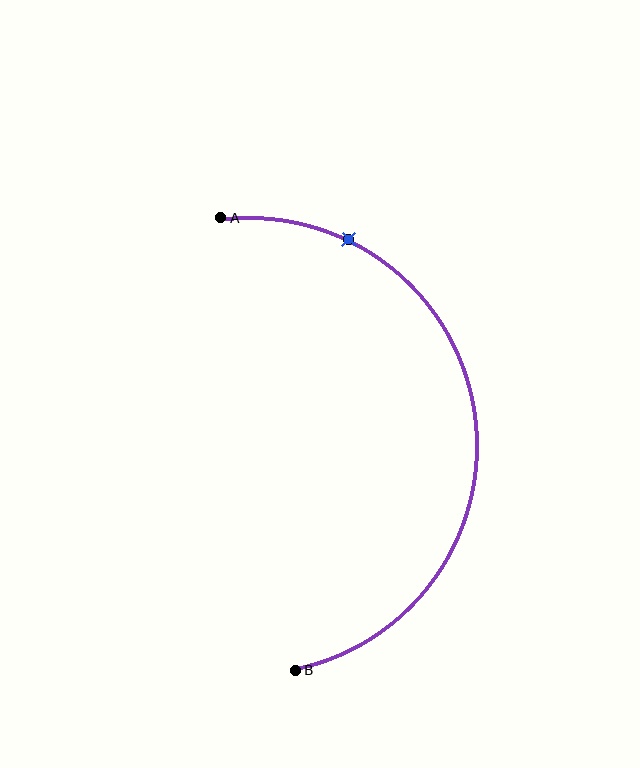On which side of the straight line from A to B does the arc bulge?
The arc bulges to the right of the straight line connecting A and B.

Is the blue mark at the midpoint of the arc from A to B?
No. The blue mark lies on the arc but is closer to endpoint A. The arc midpoint would be at the point on the curve equidistant along the arc from both A and B.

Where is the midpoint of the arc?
The arc midpoint is the point on the curve farthest from the straight line joining A and B. It sits to the right of that line.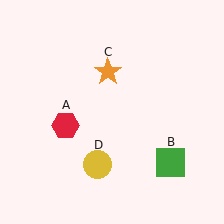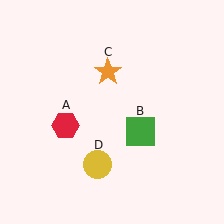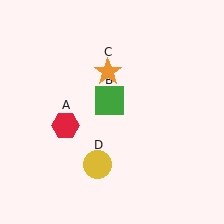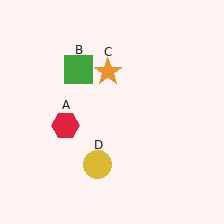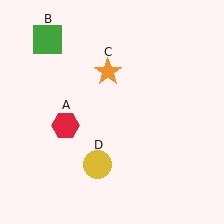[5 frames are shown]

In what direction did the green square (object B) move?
The green square (object B) moved up and to the left.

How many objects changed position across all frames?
1 object changed position: green square (object B).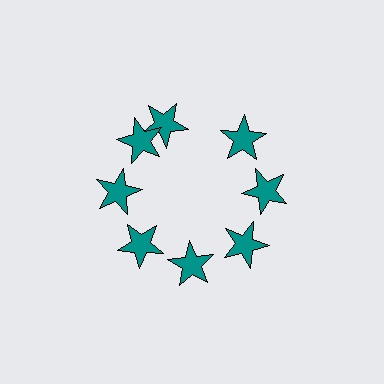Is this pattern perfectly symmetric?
No. The 8 teal stars are arranged in a ring, but one element near the 12 o'clock position is rotated out of alignment along the ring, breaking the 8-fold rotational symmetry.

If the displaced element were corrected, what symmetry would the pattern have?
It would have 8-fold rotational symmetry — the pattern would map onto itself every 45 degrees.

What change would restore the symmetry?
The symmetry would be restored by rotating it back into even spacing with its neighbors so that all 8 stars sit at equal angles and equal distance from the center.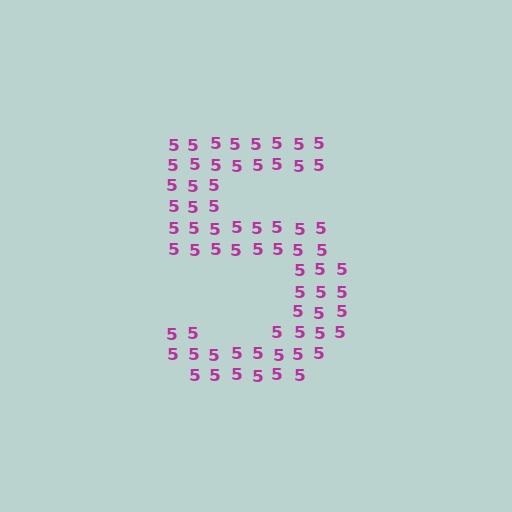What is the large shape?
The large shape is the digit 5.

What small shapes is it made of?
It is made of small digit 5's.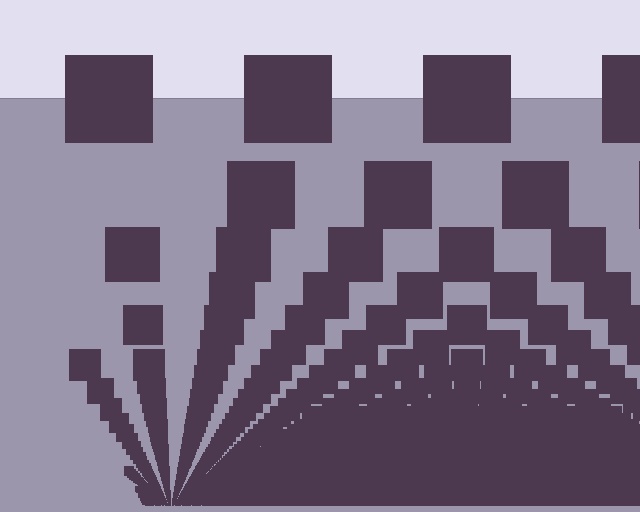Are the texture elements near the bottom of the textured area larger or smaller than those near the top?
Smaller. The gradient is inverted — elements near the bottom are smaller and denser.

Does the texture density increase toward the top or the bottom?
Density increases toward the bottom.